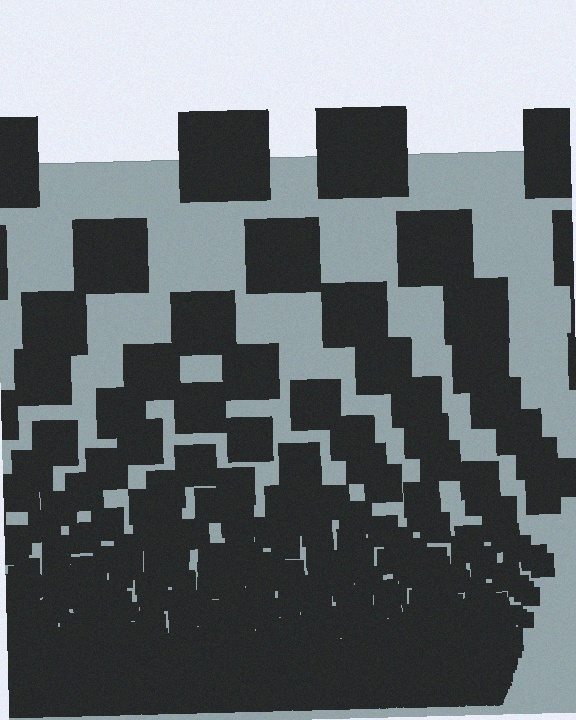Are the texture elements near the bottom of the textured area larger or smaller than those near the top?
Smaller. The gradient is inverted — elements near the bottom are smaller and denser.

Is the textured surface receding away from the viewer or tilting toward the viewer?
The surface appears to tilt toward the viewer. Texture elements get larger and sparser toward the top.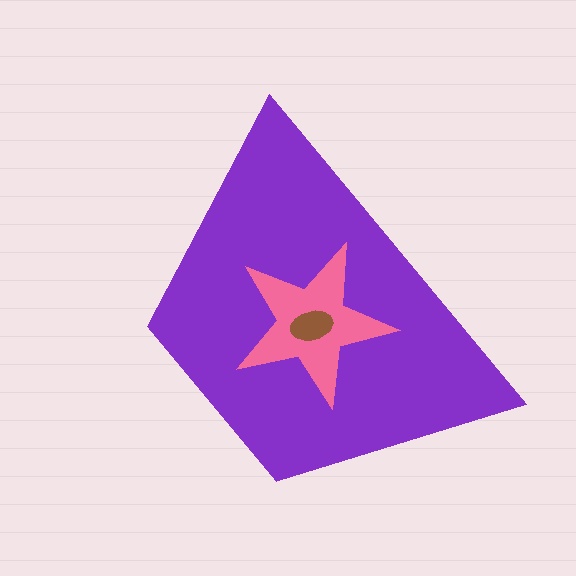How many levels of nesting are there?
3.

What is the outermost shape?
The purple trapezoid.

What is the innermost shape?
The brown ellipse.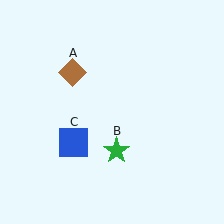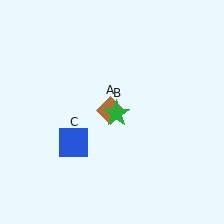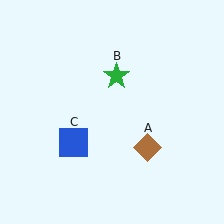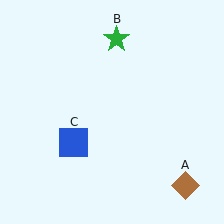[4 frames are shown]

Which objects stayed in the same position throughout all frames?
Blue square (object C) remained stationary.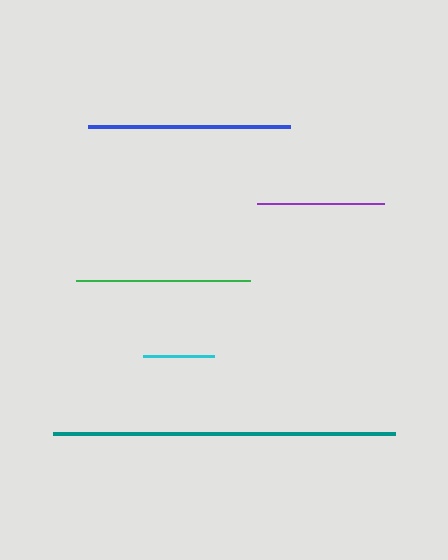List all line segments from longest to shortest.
From longest to shortest: teal, blue, green, purple, cyan.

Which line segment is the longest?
The teal line is the longest at approximately 341 pixels.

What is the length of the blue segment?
The blue segment is approximately 202 pixels long.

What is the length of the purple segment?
The purple segment is approximately 127 pixels long.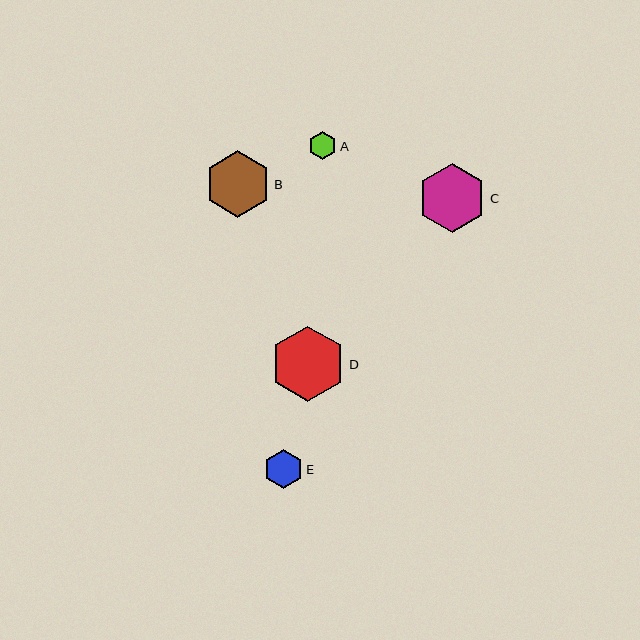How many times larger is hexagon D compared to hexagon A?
Hexagon D is approximately 2.7 times the size of hexagon A.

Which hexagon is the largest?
Hexagon D is the largest with a size of approximately 75 pixels.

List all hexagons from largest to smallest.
From largest to smallest: D, C, B, E, A.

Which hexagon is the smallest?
Hexagon A is the smallest with a size of approximately 28 pixels.